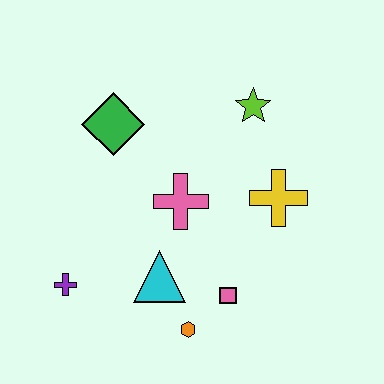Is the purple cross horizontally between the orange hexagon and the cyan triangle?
No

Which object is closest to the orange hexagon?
The pink square is closest to the orange hexagon.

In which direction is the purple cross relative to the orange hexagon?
The purple cross is to the left of the orange hexagon.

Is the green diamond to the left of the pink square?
Yes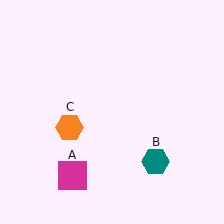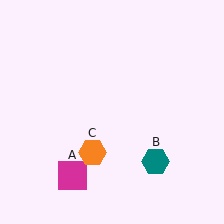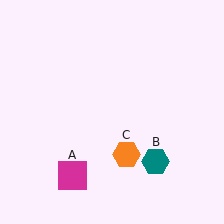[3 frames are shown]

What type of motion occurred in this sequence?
The orange hexagon (object C) rotated counterclockwise around the center of the scene.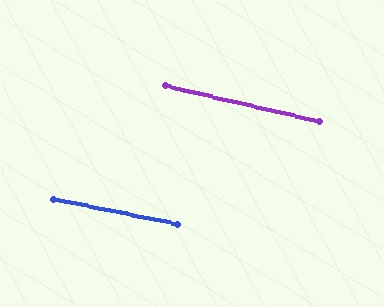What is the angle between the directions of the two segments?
Approximately 2 degrees.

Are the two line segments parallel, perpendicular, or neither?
Parallel — their directions differ by only 1.6°.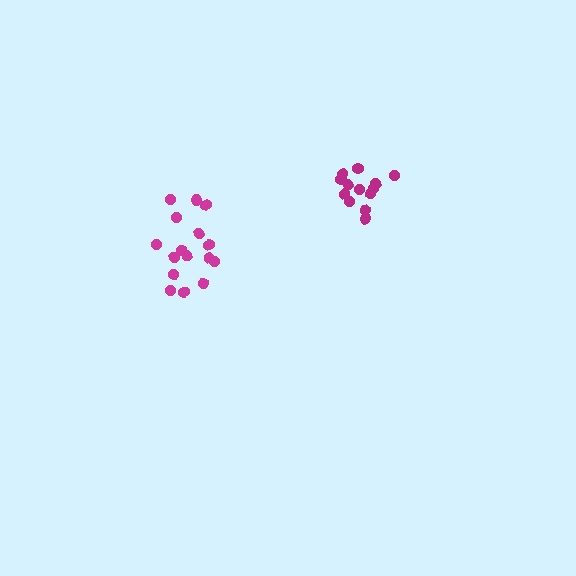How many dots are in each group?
Group 1: 16 dots, Group 2: 13 dots (29 total).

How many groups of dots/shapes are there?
There are 2 groups.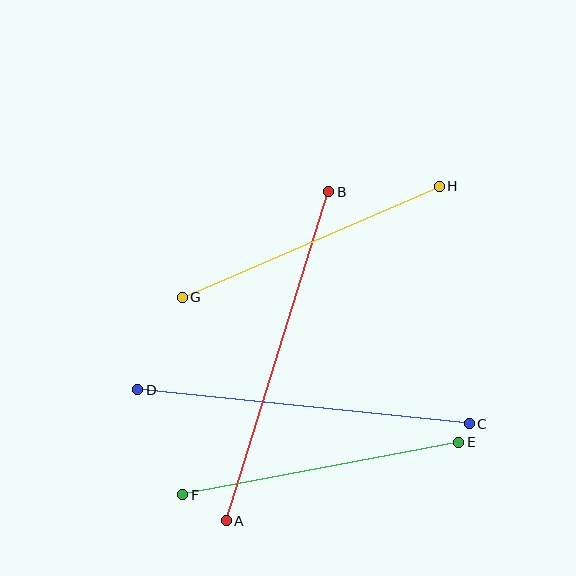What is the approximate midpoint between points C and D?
The midpoint is at approximately (304, 407) pixels.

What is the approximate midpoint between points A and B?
The midpoint is at approximately (278, 356) pixels.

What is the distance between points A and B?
The distance is approximately 345 pixels.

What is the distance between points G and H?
The distance is approximately 280 pixels.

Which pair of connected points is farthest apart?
Points A and B are farthest apart.